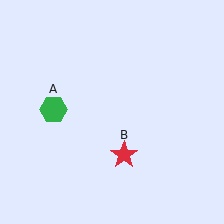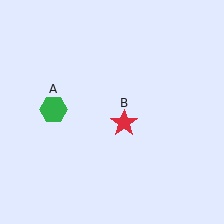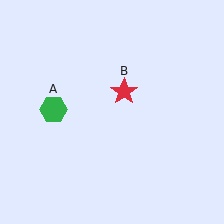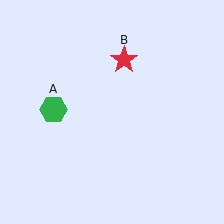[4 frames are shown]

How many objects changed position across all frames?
1 object changed position: red star (object B).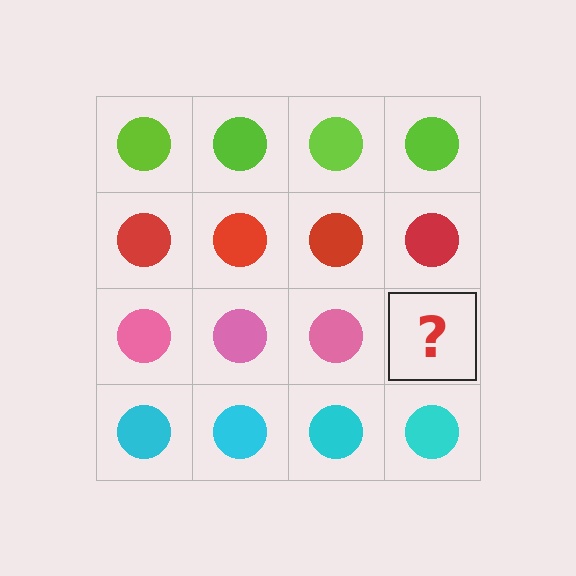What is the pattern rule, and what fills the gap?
The rule is that each row has a consistent color. The gap should be filled with a pink circle.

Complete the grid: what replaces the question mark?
The question mark should be replaced with a pink circle.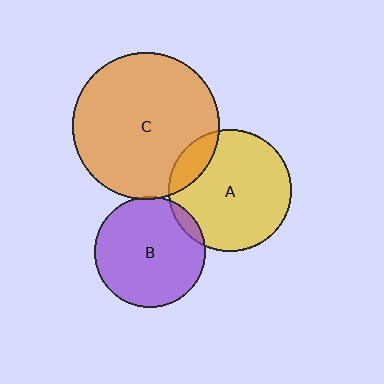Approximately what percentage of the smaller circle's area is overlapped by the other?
Approximately 5%.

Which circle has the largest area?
Circle C (orange).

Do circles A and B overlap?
Yes.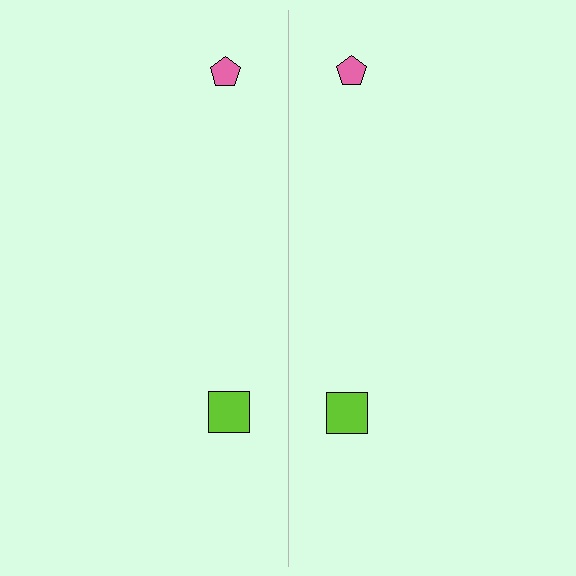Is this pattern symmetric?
Yes, this pattern has bilateral (reflection) symmetry.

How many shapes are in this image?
There are 4 shapes in this image.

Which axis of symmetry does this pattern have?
The pattern has a vertical axis of symmetry running through the center of the image.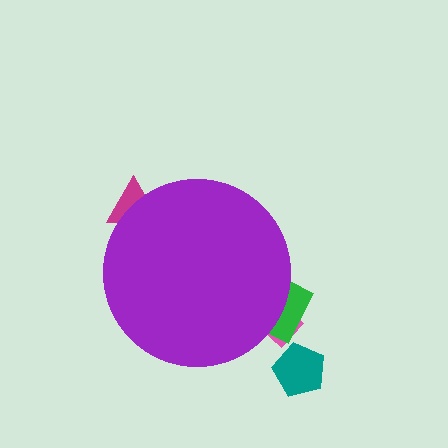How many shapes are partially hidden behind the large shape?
3 shapes are partially hidden.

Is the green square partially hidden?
Yes, the green square is partially hidden behind the purple circle.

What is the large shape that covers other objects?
A purple circle.